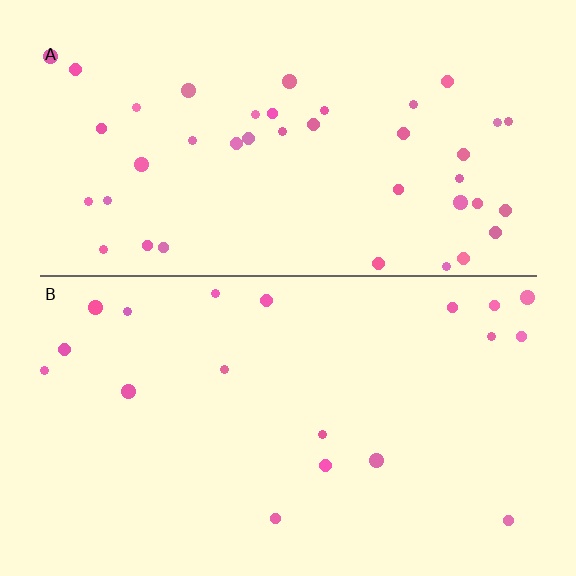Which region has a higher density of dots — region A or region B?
A (the top).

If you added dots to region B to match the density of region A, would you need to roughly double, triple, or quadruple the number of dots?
Approximately double.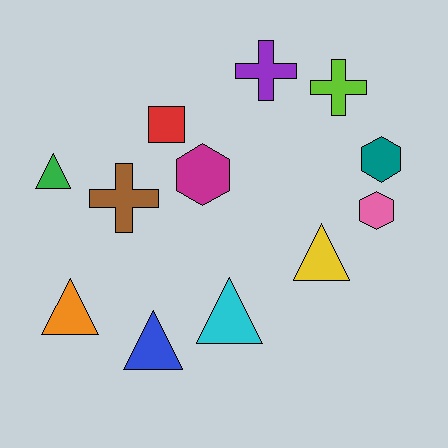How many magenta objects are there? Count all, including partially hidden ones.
There is 1 magenta object.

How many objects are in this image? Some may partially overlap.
There are 12 objects.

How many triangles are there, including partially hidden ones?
There are 5 triangles.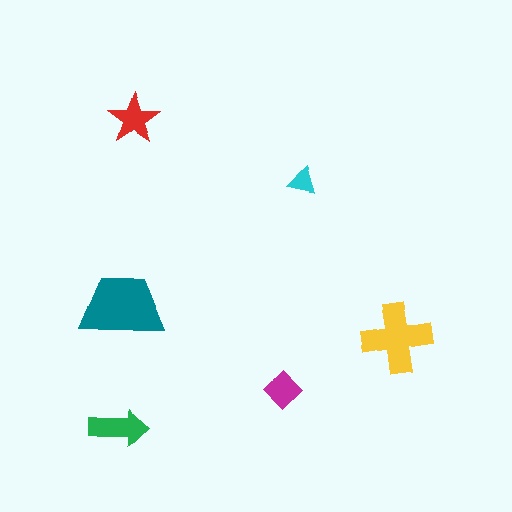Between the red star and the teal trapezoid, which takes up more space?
The teal trapezoid.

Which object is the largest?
The teal trapezoid.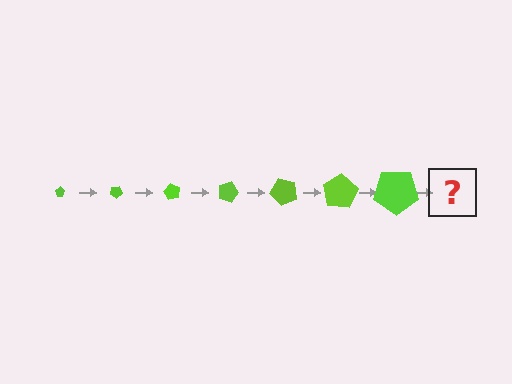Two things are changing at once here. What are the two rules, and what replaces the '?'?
The two rules are that the pentagon grows larger each step and it rotates 30 degrees each step. The '?' should be a pentagon, larger than the previous one and rotated 210 degrees from the start.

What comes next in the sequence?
The next element should be a pentagon, larger than the previous one and rotated 210 degrees from the start.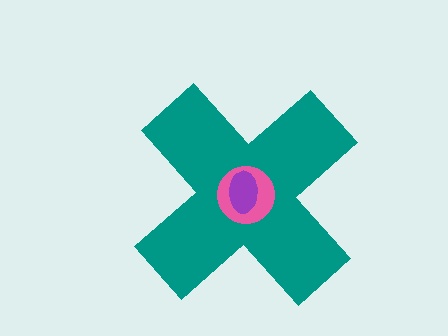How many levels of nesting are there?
3.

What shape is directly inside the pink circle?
The purple ellipse.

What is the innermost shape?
The purple ellipse.